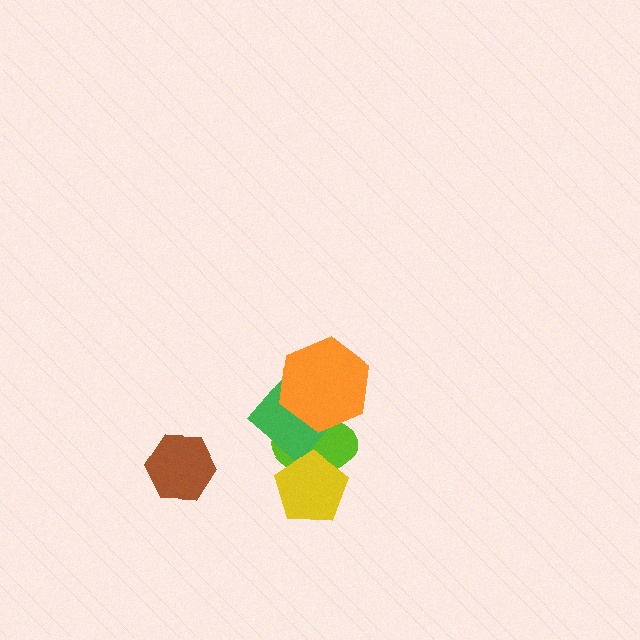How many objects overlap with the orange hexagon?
2 objects overlap with the orange hexagon.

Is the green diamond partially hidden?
Yes, it is partially covered by another shape.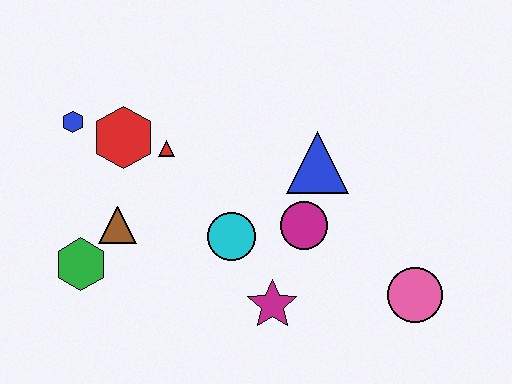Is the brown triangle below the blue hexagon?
Yes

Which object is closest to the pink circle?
The magenta circle is closest to the pink circle.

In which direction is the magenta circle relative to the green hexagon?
The magenta circle is to the right of the green hexagon.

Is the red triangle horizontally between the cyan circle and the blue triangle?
No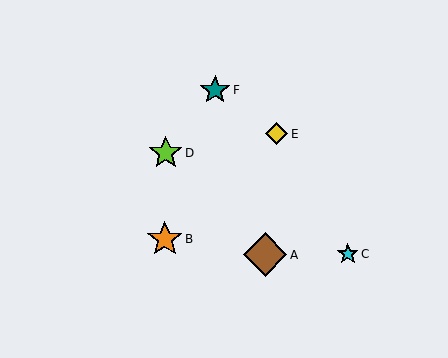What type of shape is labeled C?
Shape C is a cyan star.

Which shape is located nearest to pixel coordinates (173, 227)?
The orange star (labeled B) at (165, 239) is nearest to that location.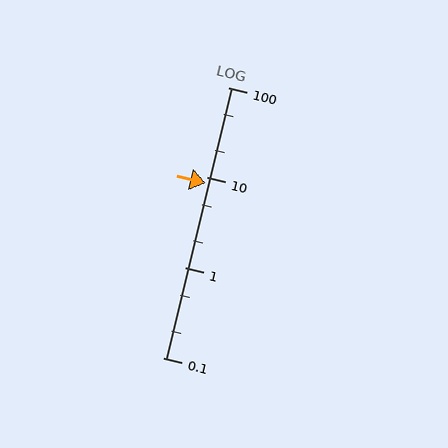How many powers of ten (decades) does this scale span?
The scale spans 3 decades, from 0.1 to 100.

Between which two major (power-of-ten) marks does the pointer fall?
The pointer is between 1 and 10.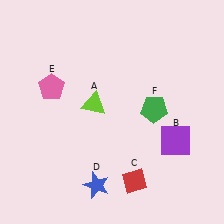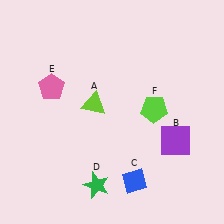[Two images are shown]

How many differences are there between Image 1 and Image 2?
There are 3 differences between the two images.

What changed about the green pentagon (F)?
In Image 1, F is green. In Image 2, it changed to lime.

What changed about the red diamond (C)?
In Image 1, C is red. In Image 2, it changed to blue.